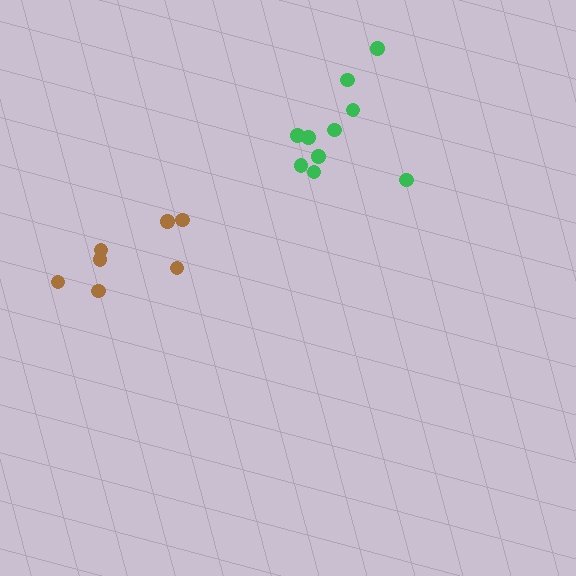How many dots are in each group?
Group 1: 10 dots, Group 2: 7 dots (17 total).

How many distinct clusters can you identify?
There are 2 distinct clusters.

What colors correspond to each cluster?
The clusters are colored: green, brown.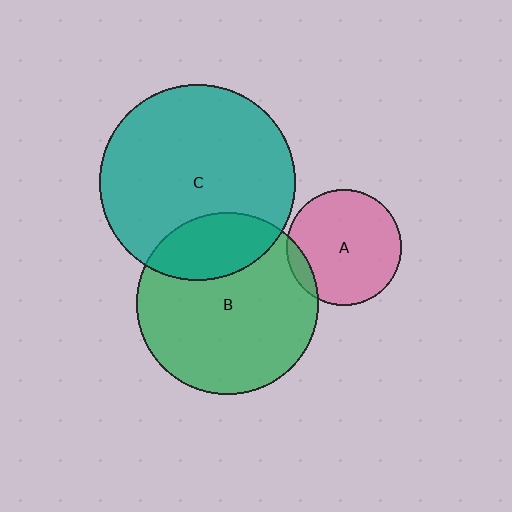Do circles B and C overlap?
Yes.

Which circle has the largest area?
Circle C (teal).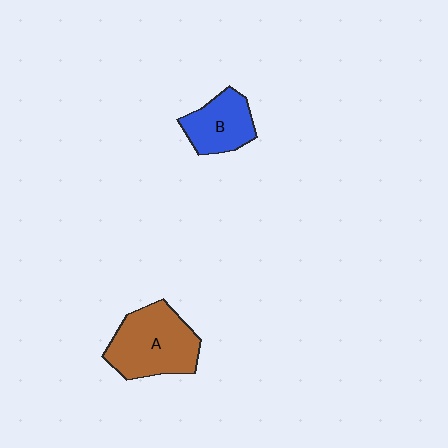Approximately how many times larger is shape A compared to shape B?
Approximately 1.6 times.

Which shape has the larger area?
Shape A (brown).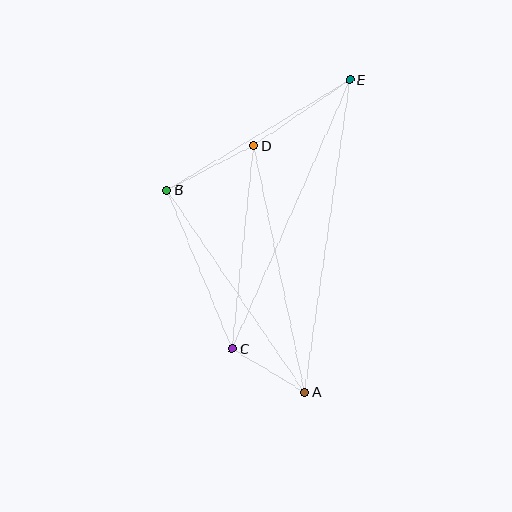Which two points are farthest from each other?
Points A and E are farthest from each other.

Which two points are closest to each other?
Points A and C are closest to each other.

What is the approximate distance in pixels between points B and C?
The distance between B and C is approximately 172 pixels.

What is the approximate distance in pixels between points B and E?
The distance between B and E is approximately 213 pixels.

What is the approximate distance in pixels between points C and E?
The distance between C and E is approximately 293 pixels.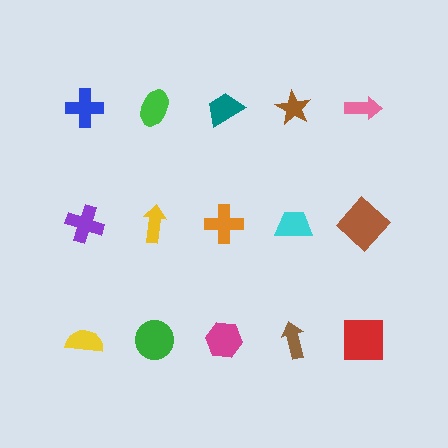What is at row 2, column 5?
A brown diamond.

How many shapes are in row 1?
5 shapes.